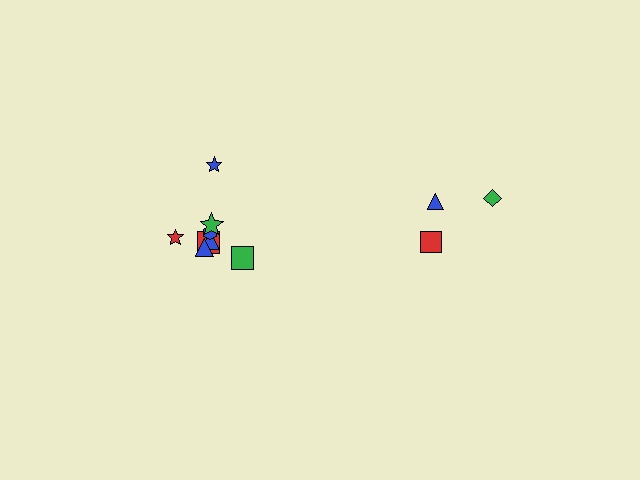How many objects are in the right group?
There are 3 objects.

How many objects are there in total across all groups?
There are 11 objects.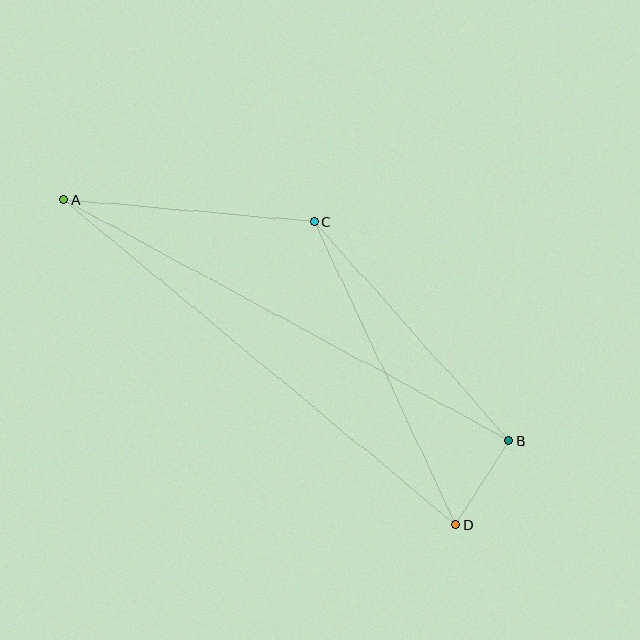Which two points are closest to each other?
Points B and D are closest to each other.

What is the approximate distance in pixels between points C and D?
The distance between C and D is approximately 335 pixels.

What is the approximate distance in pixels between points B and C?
The distance between B and C is approximately 293 pixels.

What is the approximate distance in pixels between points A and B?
The distance between A and B is approximately 507 pixels.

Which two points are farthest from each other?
Points A and D are farthest from each other.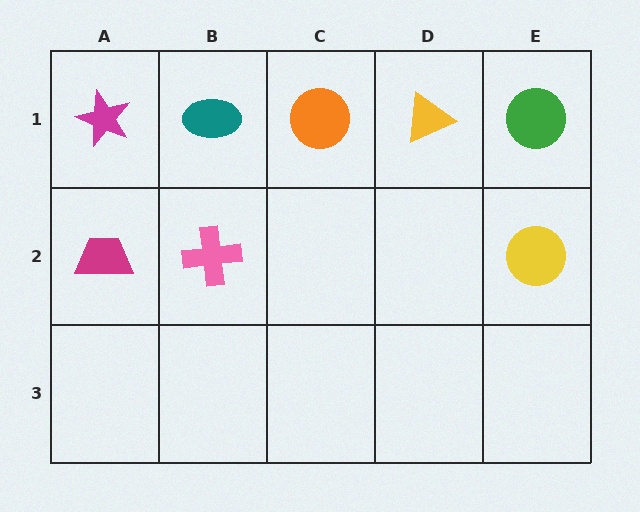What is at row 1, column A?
A magenta star.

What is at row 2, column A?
A magenta trapezoid.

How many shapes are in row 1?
5 shapes.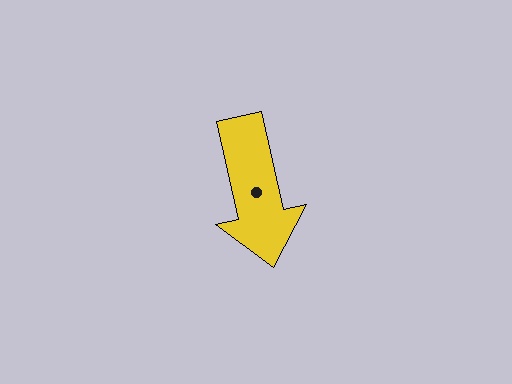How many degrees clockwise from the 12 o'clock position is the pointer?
Approximately 167 degrees.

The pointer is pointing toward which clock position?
Roughly 6 o'clock.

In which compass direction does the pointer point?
South.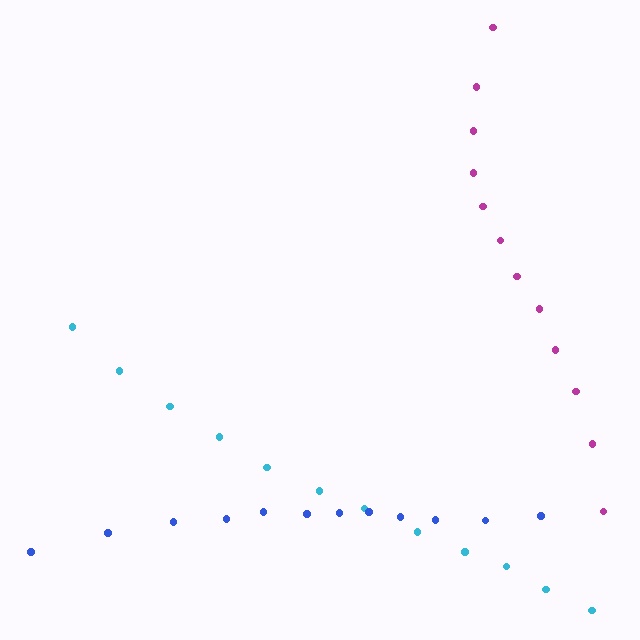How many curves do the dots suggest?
There are 3 distinct paths.